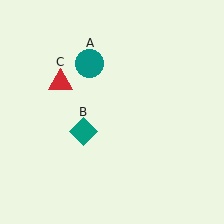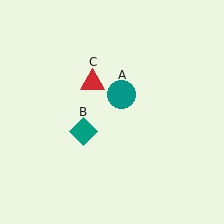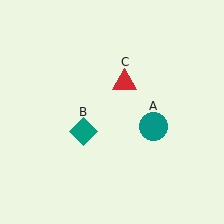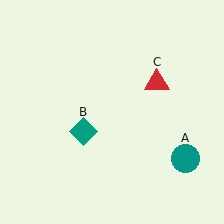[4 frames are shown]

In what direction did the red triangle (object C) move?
The red triangle (object C) moved right.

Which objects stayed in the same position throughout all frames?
Teal diamond (object B) remained stationary.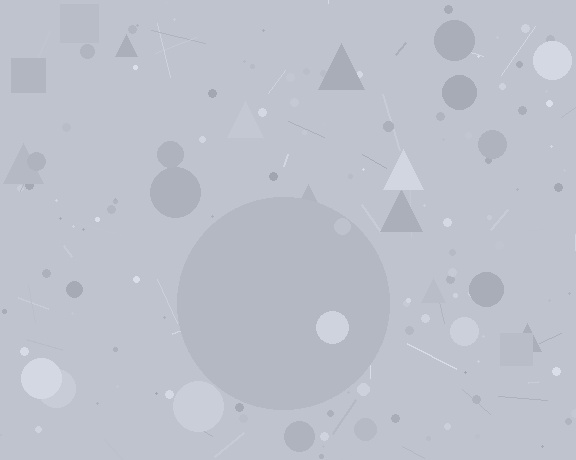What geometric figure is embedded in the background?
A circle is embedded in the background.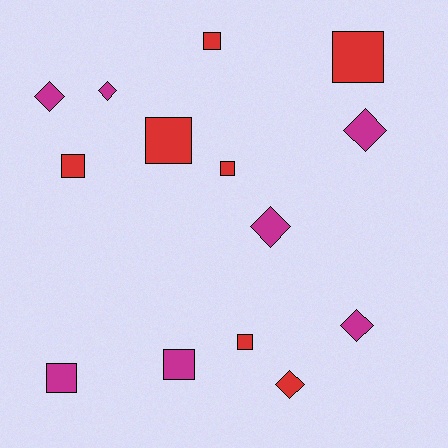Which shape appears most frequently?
Square, with 8 objects.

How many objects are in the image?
There are 14 objects.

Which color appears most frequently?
Red, with 7 objects.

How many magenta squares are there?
There are 2 magenta squares.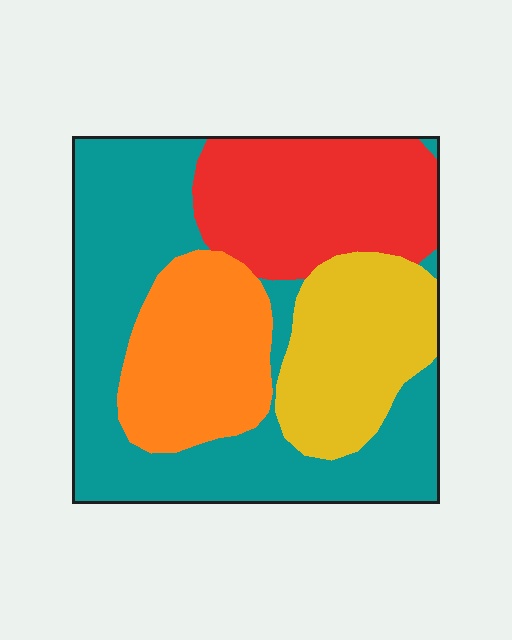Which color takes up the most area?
Teal, at roughly 40%.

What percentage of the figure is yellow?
Yellow covers about 20% of the figure.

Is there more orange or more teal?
Teal.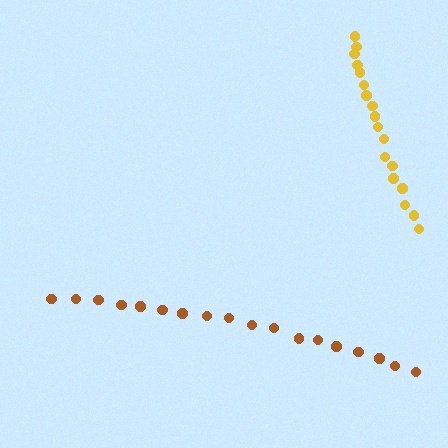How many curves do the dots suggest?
There are 2 distinct paths.